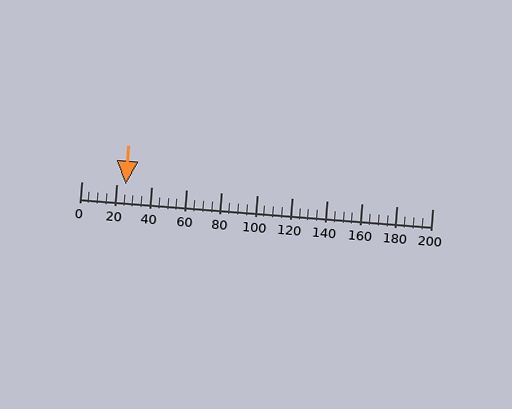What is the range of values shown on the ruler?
The ruler shows values from 0 to 200.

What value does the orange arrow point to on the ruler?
The orange arrow points to approximately 25.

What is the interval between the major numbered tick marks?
The major tick marks are spaced 20 units apart.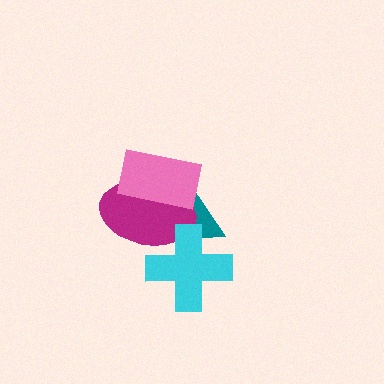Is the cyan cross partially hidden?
No, no other shape covers it.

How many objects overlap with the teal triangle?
3 objects overlap with the teal triangle.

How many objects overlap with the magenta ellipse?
3 objects overlap with the magenta ellipse.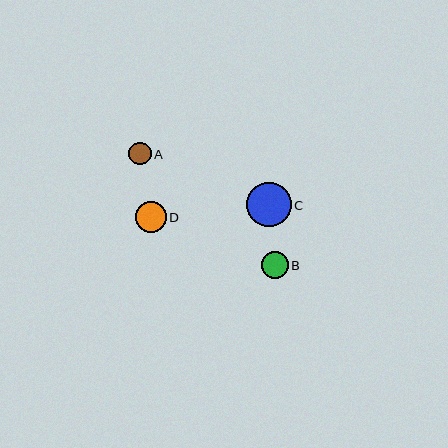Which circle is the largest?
Circle C is the largest with a size of approximately 44 pixels.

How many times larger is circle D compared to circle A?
Circle D is approximately 1.4 times the size of circle A.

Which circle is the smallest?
Circle A is the smallest with a size of approximately 22 pixels.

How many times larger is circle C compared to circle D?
Circle C is approximately 1.4 times the size of circle D.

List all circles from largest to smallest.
From largest to smallest: C, D, B, A.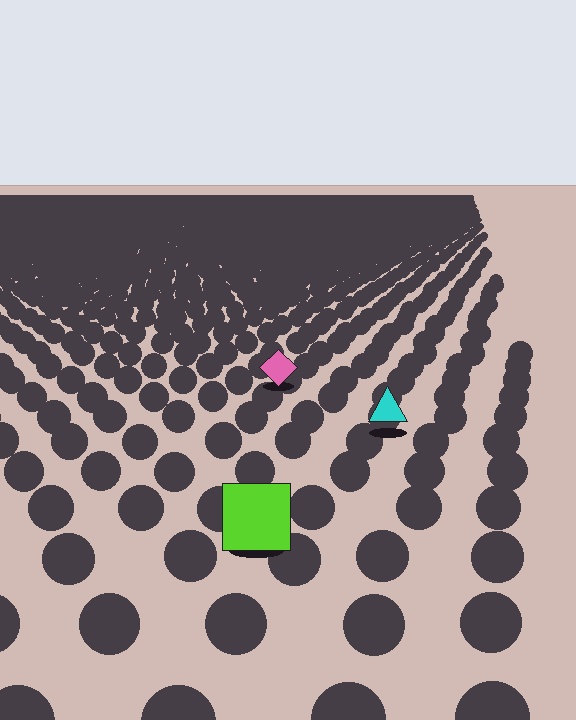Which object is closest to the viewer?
The lime square is closest. The texture marks near it are larger and more spread out.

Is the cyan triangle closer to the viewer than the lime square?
No. The lime square is closer — you can tell from the texture gradient: the ground texture is coarser near it.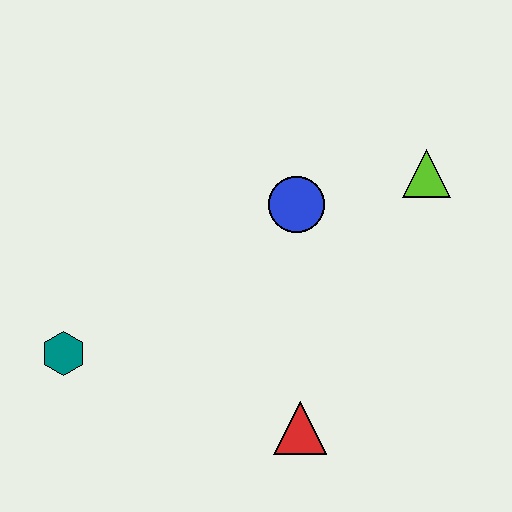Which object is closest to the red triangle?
The blue circle is closest to the red triangle.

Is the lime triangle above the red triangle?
Yes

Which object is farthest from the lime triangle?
The teal hexagon is farthest from the lime triangle.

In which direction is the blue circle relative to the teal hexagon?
The blue circle is to the right of the teal hexagon.